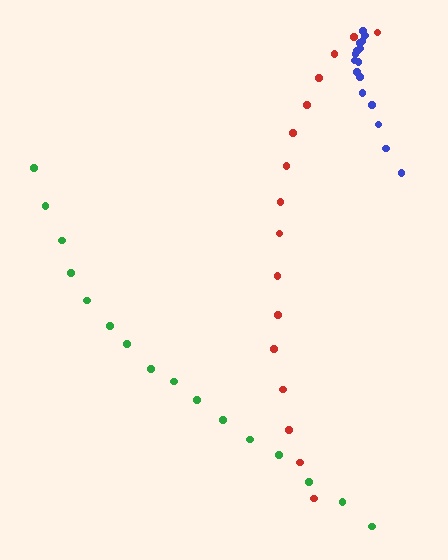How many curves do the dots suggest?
There are 3 distinct paths.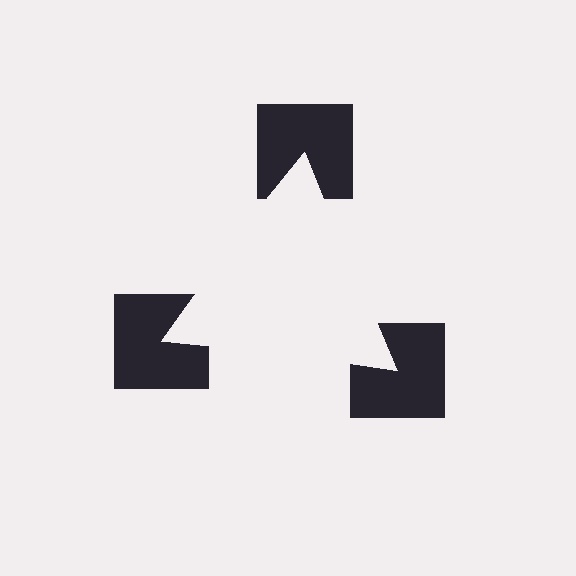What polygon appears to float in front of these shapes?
An illusory triangle — its edges are inferred from the aligned wedge cuts in the notched squares, not physically drawn.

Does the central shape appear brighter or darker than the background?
It typically appears slightly brighter than the background, even though no actual brightness change is drawn.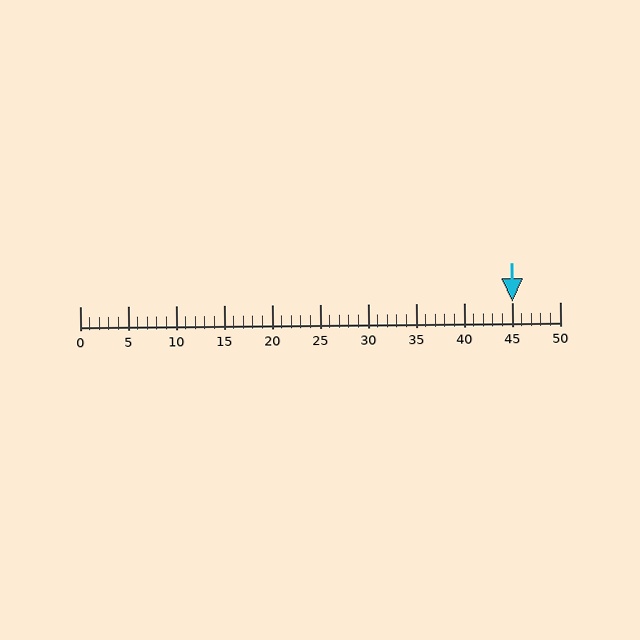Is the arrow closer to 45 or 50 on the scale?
The arrow is closer to 45.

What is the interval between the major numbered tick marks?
The major tick marks are spaced 5 units apart.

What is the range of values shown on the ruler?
The ruler shows values from 0 to 50.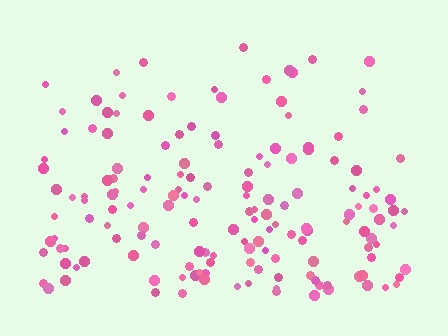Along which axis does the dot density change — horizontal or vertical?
Vertical.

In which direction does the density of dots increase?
From top to bottom, with the bottom side densest.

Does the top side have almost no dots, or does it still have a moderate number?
Still a moderate number, just noticeably fewer than the bottom.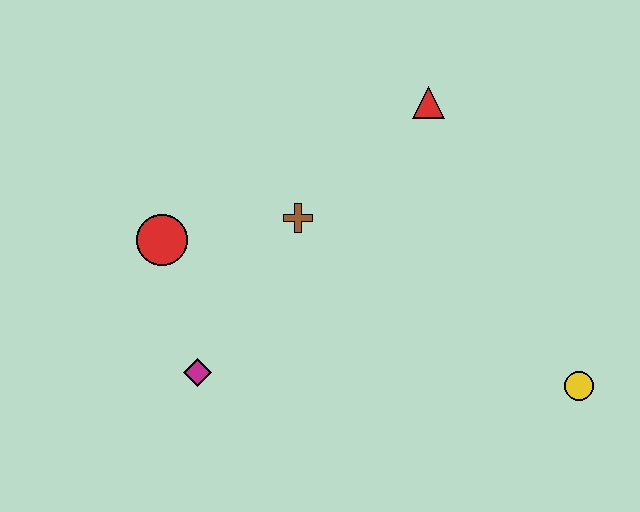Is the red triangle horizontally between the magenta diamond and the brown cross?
No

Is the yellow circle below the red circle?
Yes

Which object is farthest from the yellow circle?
The red circle is farthest from the yellow circle.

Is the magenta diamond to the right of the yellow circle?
No